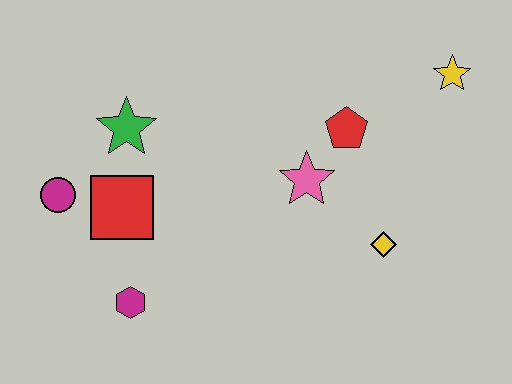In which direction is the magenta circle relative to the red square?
The magenta circle is to the left of the red square.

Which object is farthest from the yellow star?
The magenta circle is farthest from the yellow star.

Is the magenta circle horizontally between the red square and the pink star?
No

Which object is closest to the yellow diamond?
The pink star is closest to the yellow diamond.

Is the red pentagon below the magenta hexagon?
No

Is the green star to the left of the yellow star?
Yes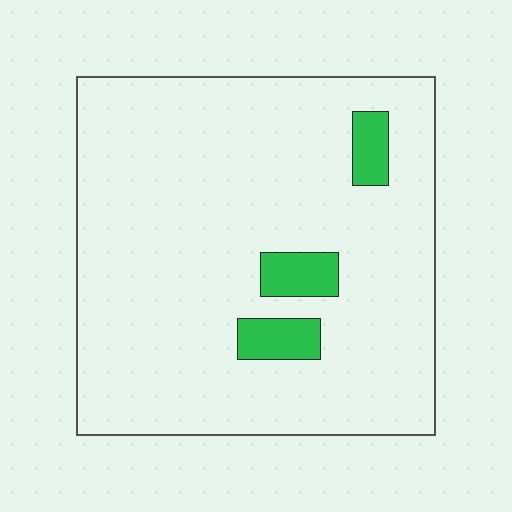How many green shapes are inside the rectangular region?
3.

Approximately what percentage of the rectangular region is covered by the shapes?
Approximately 10%.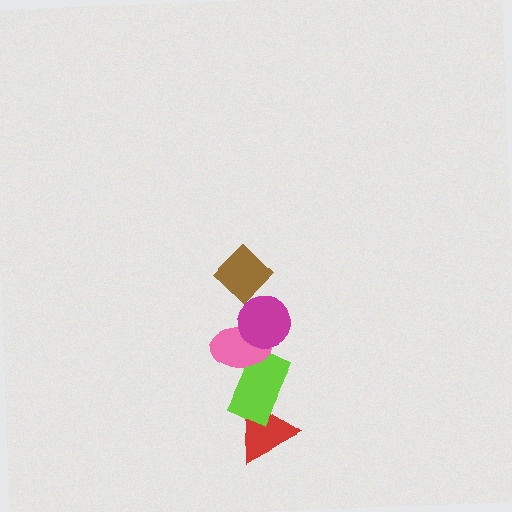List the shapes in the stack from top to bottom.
From top to bottom: the brown diamond, the magenta circle, the pink ellipse, the lime rectangle, the red triangle.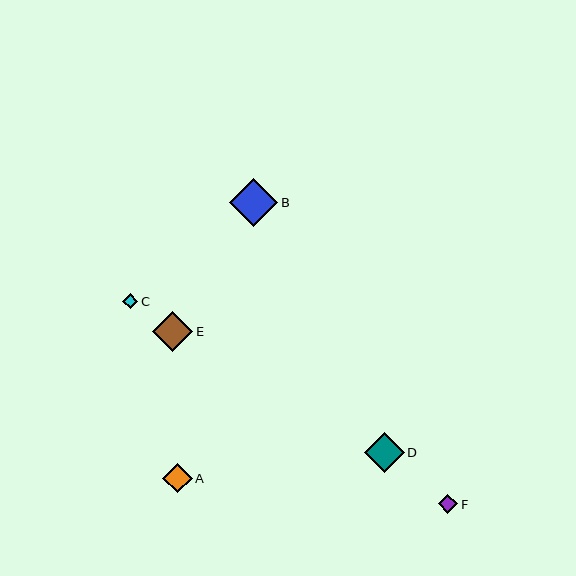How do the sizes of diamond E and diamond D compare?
Diamond E and diamond D are approximately the same size.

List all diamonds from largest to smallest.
From largest to smallest: B, E, D, A, F, C.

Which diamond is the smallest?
Diamond C is the smallest with a size of approximately 15 pixels.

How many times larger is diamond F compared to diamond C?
Diamond F is approximately 1.3 times the size of diamond C.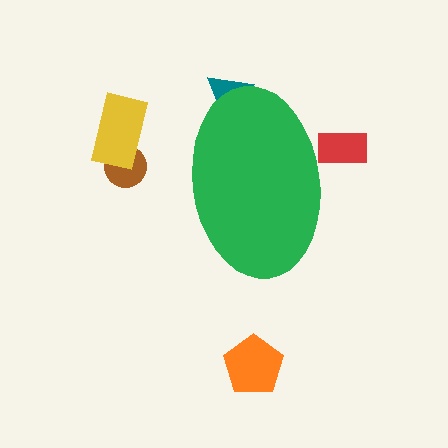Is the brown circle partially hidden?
No, the brown circle is fully visible.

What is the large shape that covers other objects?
A green ellipse.